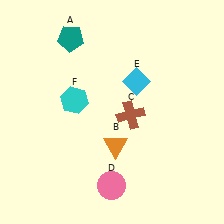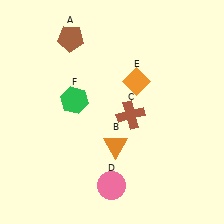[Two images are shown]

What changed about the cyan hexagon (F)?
In Image 1, F is cyan. In Image 2, it changed to green.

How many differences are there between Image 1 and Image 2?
There are 3 differences between the two images.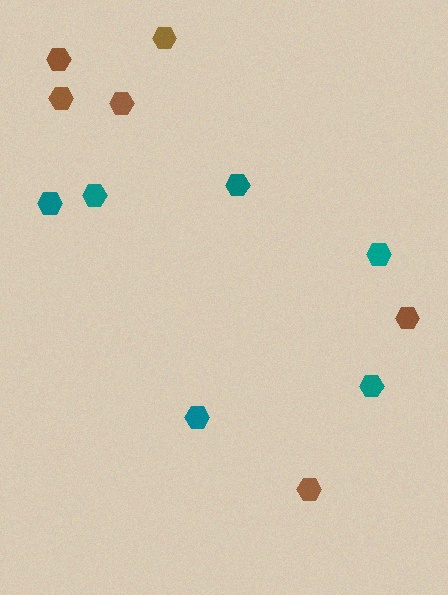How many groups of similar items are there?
There are 2 groups: one group of brown hexagons (6) and one group of teal hexagons (6).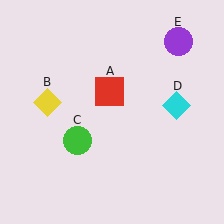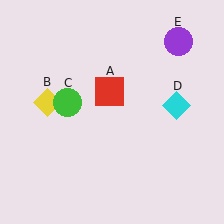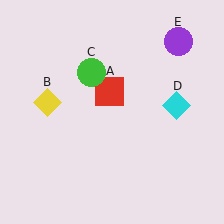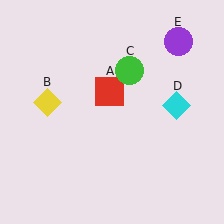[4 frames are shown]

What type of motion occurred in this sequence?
The green circle (object C) rotated clockwise around the center of the scene.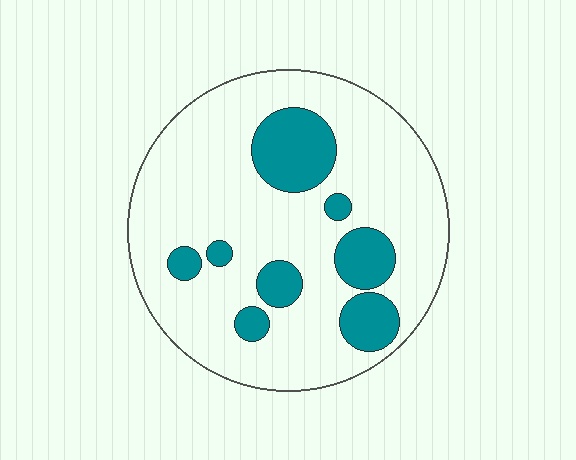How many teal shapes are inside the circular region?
8.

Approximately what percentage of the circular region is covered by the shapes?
Approximately 20%.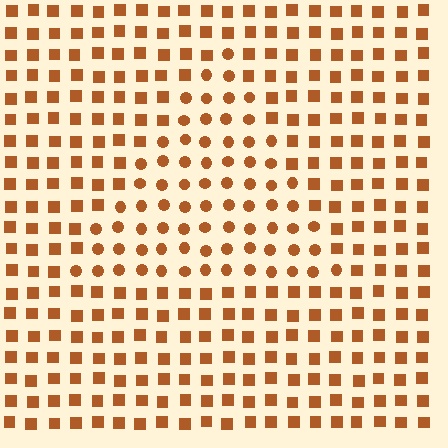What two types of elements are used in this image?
The image uses circles inside the triangle region and squares outside it.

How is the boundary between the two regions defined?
The boundary is defined by a change in element shape: circles inside vs. squares outside. All elements share the same color and spacing.